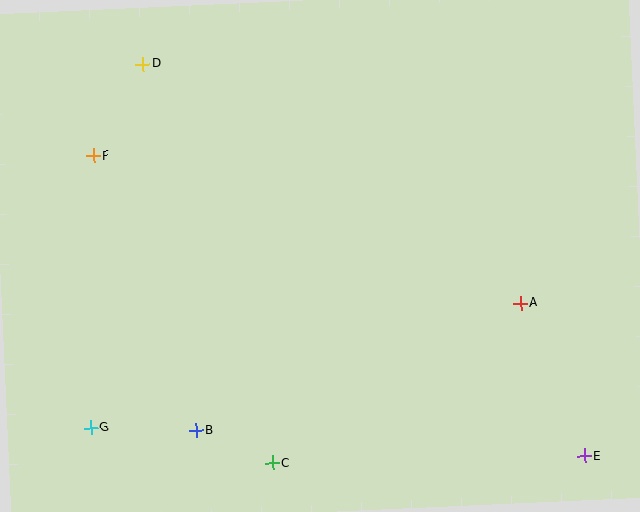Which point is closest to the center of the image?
Point A at (521, 303) is closest to the center.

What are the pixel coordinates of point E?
Point E is at (584, 456).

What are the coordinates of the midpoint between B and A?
The midpoint between B and A is at (358, 367).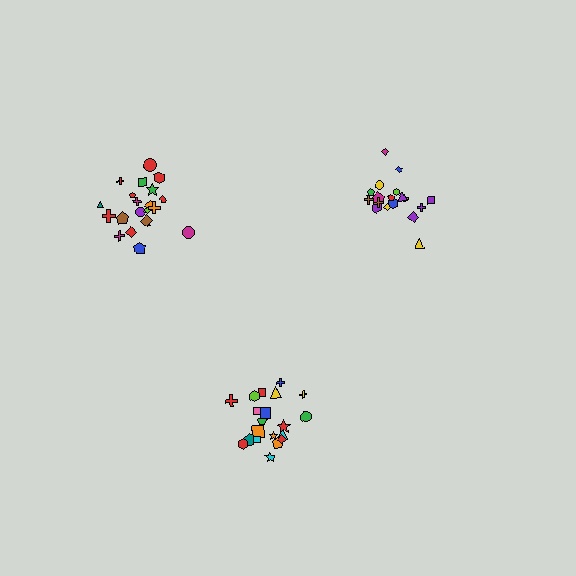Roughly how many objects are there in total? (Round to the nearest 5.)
Roughly 60 objects in total.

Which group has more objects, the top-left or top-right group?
The top-left group.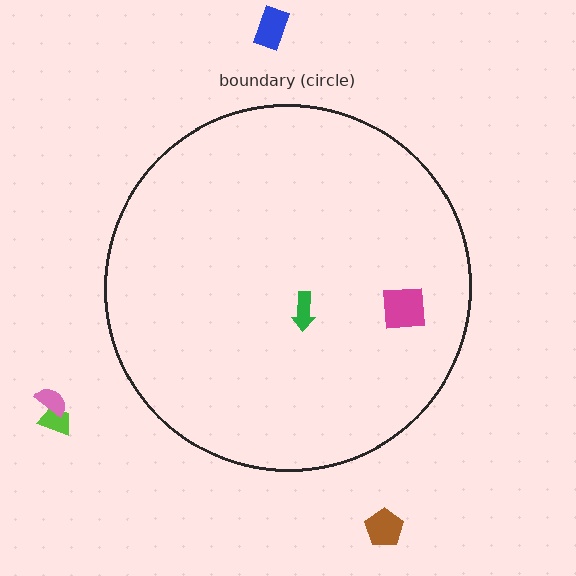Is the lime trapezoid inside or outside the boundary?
Outside.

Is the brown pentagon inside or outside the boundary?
Outside.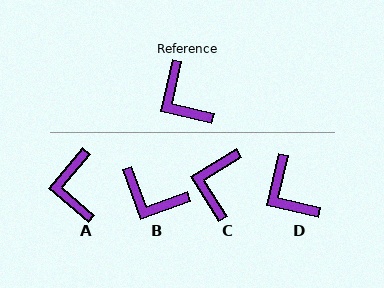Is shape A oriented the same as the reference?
No, it is off by about 28 degrees.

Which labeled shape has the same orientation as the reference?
D.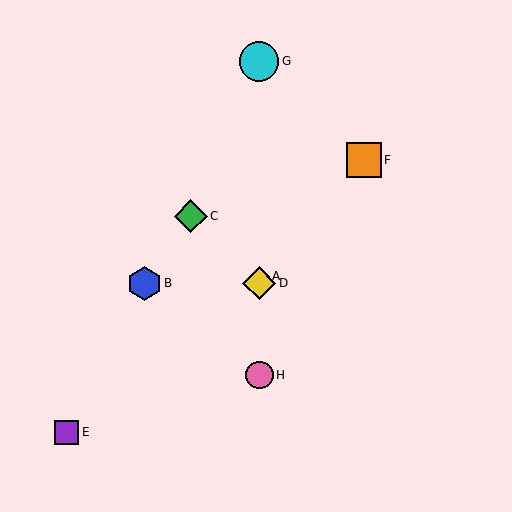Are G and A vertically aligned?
Yes, both are at x≈259.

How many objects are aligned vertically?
4 objects (A, D, G, H) are aligned vertically.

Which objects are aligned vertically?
Objects A, D, G, H are aligned vertically.